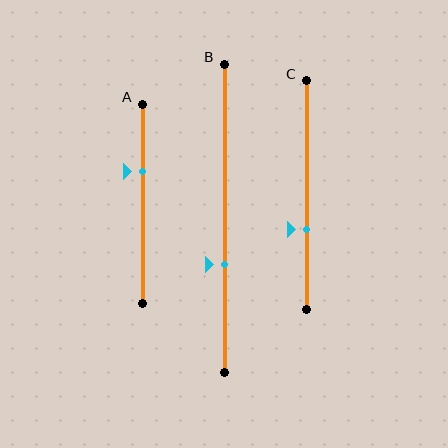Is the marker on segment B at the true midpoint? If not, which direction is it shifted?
No, the marker on segment B is shifted downward by about 15% of the segment length.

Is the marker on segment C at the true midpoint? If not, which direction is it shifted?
No, the marker on segment C is shifted downward by about 15% of the segment length.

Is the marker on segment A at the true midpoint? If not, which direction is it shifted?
No, the marker on segment A is shifted upward by about 16% of the segment length.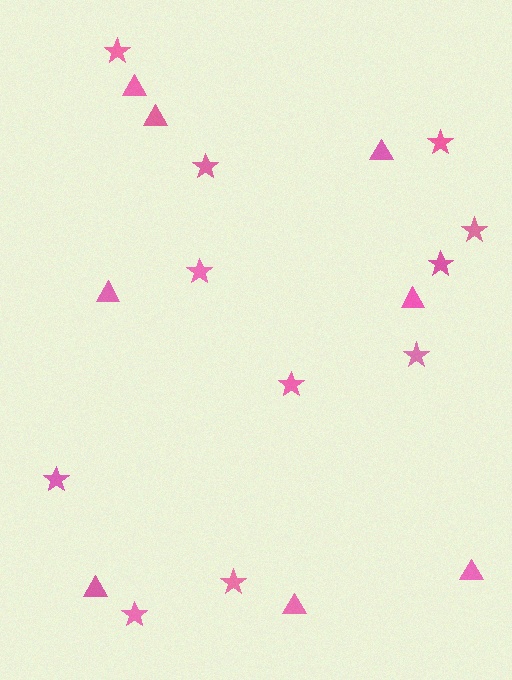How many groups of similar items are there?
There are 2 groups: one group of stars (11) and one group of triangles (8).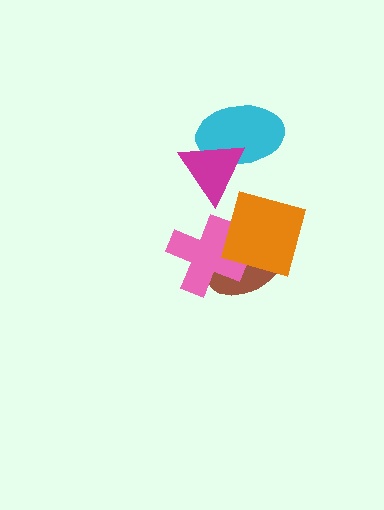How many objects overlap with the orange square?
2 objects overlap with the orange square.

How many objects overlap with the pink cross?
2 objects overlap with the pink cross.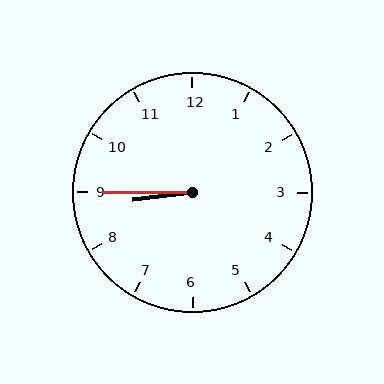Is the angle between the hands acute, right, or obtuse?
It is acute.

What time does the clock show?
8:45.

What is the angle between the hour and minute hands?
Approximately 8 degrees.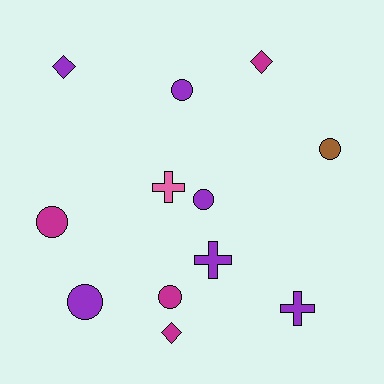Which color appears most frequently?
Purple, with 6 objects.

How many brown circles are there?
There is 1 brown circle.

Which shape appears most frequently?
Circle, with 6 objects.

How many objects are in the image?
There are 12 objects.